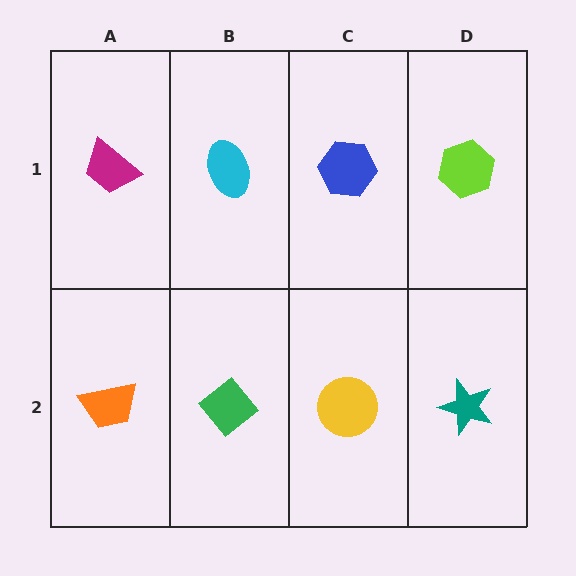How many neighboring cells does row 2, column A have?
2.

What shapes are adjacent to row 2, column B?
A cyan ellipse (row 1, column B), an orange trapezoid (row 2, column A), a yellow circle (row 2, column C).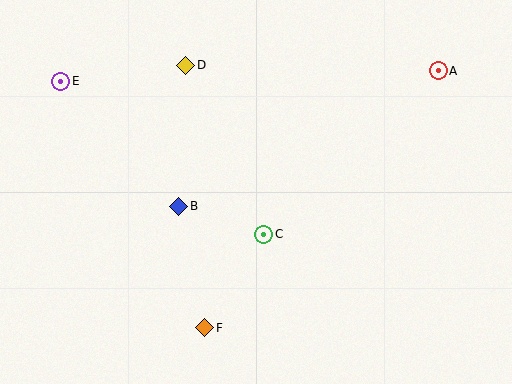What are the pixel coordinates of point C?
Point C is at (264, 235).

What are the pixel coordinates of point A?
Point A is at (438, 71).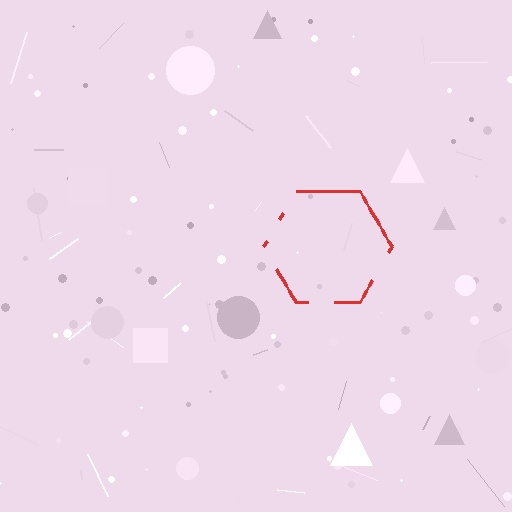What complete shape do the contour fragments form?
The contour fragments form a hexagon.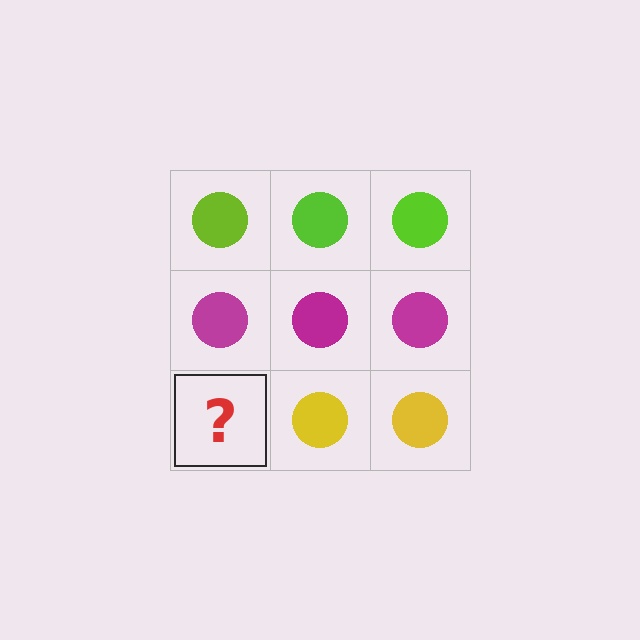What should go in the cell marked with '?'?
The missing cell should contain a yellow circle.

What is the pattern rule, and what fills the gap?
The rule is that each row has a consistent color. The gap should be filled with a yellow circle.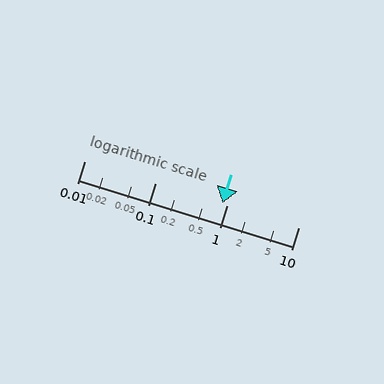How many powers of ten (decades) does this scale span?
The scale spans 3 decades, from 0.01 to 10.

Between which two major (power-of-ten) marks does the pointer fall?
The pointer is between 0.1 and 1.